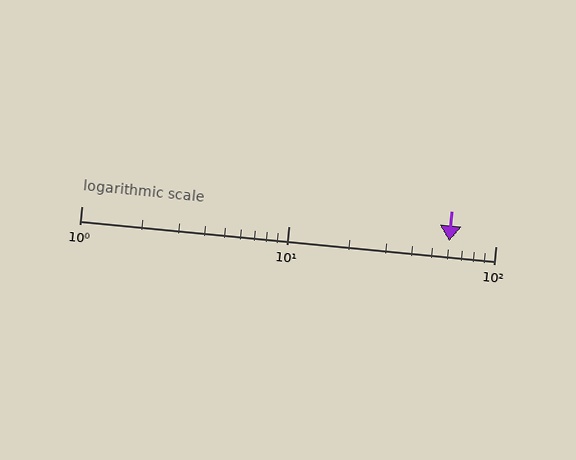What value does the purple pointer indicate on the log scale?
The pointer indicates approximately 60.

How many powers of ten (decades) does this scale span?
The scale spans 2 decades, from 1 to 100.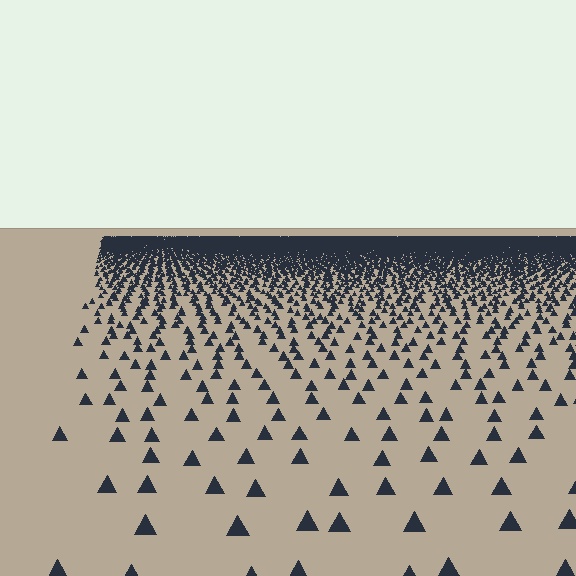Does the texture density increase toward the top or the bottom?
Density increases toward the top.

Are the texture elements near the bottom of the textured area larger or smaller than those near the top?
Larger. Near the bottom, elements are closer to the viewer and appear at a bigger on-screen size.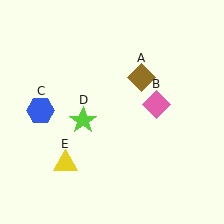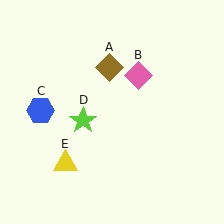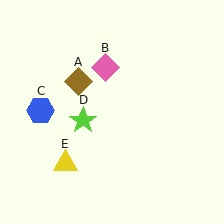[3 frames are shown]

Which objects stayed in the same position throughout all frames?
Blue hexagon (object C) and lime star (object D) and yellow triangle (object E) remained stationary.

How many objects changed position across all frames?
2 objects changed position: brown diamond (object A), pink diamond (object B).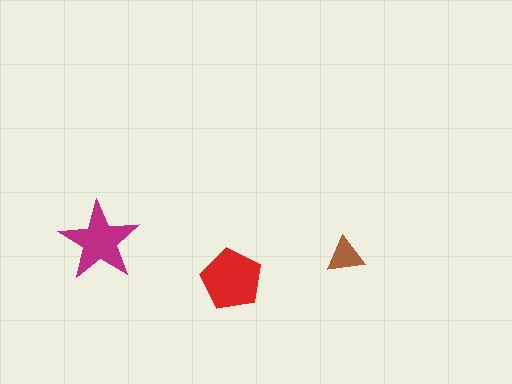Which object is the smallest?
The brown triangle.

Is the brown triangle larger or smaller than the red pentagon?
Smaller.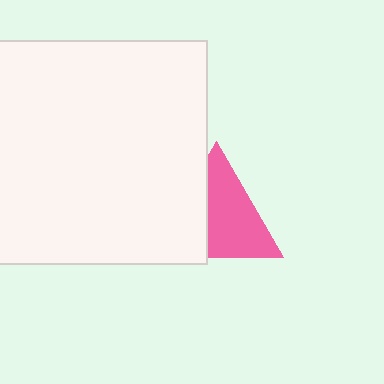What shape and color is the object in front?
The object in front is a white square.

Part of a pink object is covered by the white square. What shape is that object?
It is a triangle.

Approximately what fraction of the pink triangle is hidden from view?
Roughly 38% of the pink triangle is hidden behind the white square.